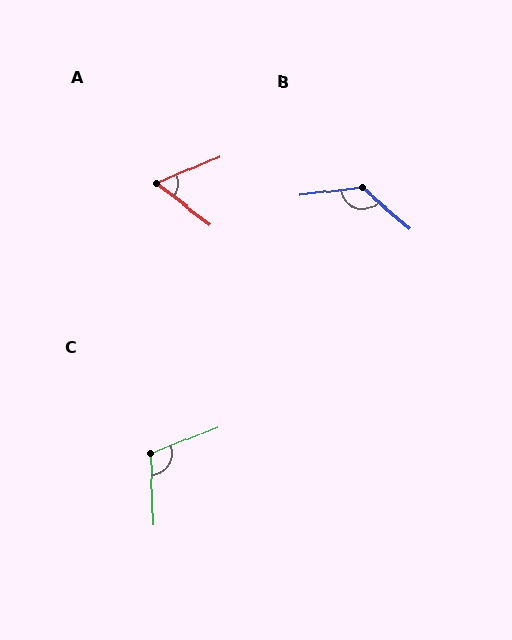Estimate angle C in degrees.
Approximately 110 degrees.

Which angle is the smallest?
A, at approximately 60 degrees.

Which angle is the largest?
B, at approximately 132 degrees.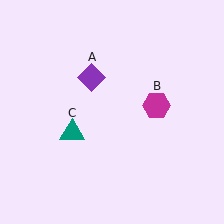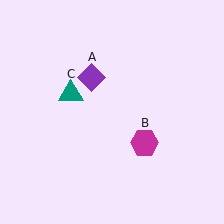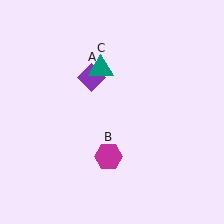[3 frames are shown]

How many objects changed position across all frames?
2 objects changed position: magenta hexagon (object B), teal triangle (object C).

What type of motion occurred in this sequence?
The magenta hexagon (object B), teal triangle (object C) rotated clockwise around the center of the scene.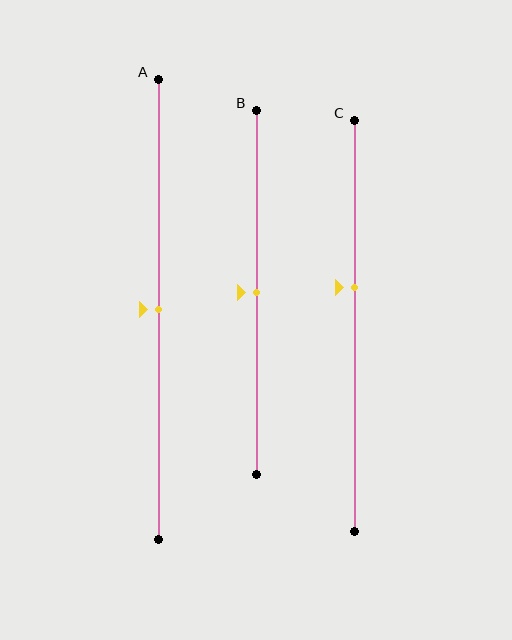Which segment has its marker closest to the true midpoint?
Segment A has its marker closest to the true midpoint.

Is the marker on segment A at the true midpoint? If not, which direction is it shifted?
Yes, the marker on segment A is at the true midpoint.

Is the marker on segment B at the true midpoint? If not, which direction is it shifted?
Yes, the marker on segment B is at the true midpoint.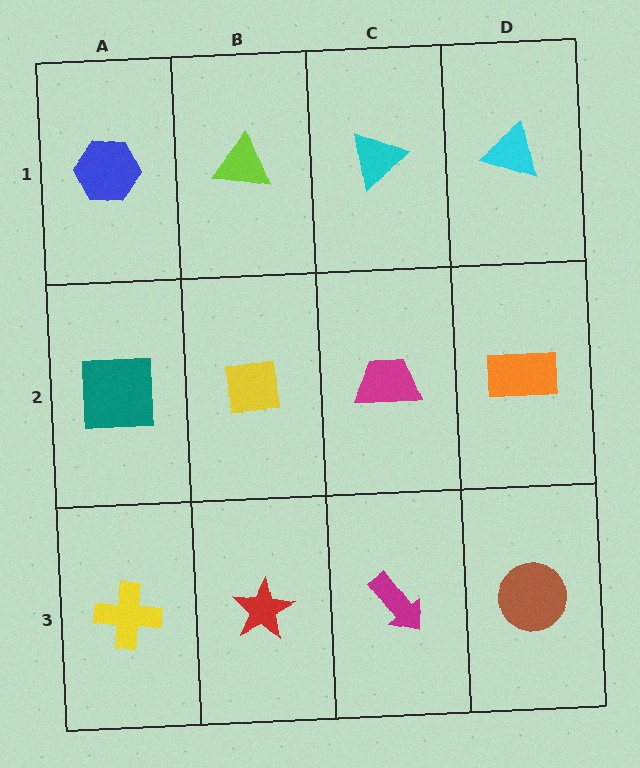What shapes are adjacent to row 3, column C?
A magenta trapezoid (row 2, column C), a red star (row 3, column B), a brown circle (row 3, column D).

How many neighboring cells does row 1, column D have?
2.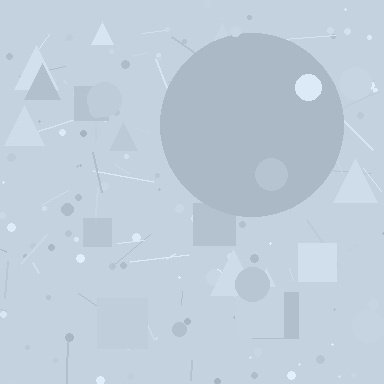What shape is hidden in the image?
A circle is hidden in the image.